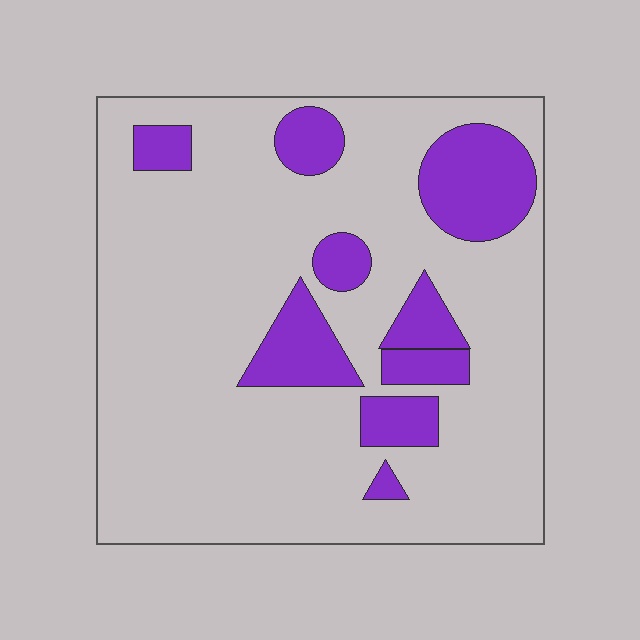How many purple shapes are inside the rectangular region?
9.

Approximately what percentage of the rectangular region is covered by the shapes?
Approximately 20%.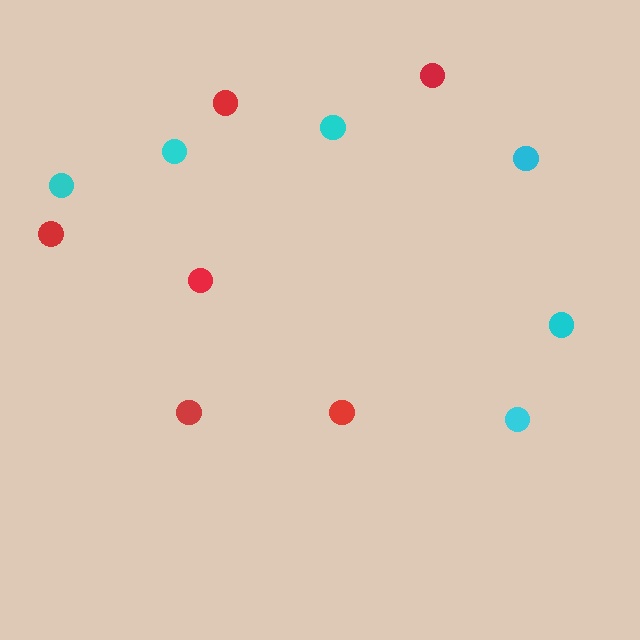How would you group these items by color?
There are 2 groups: one group of red circles (6) and one group of cyan circles (6).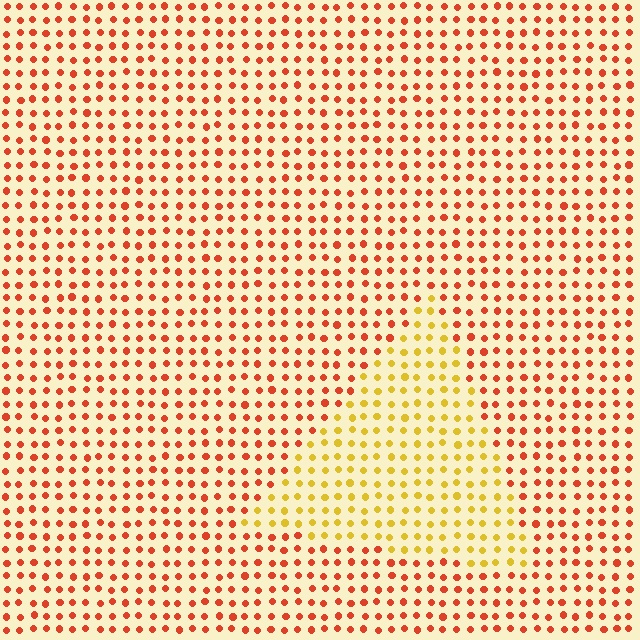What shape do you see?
I see a triangle.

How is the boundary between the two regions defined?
The boundary is defined purely by a slight shift in hue (about 42 degrees). Spacing, size, and orientation are identical on both sides.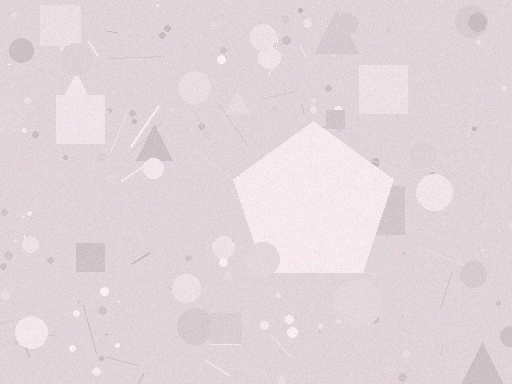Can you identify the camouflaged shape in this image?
The camouflaged shape is a pentagon.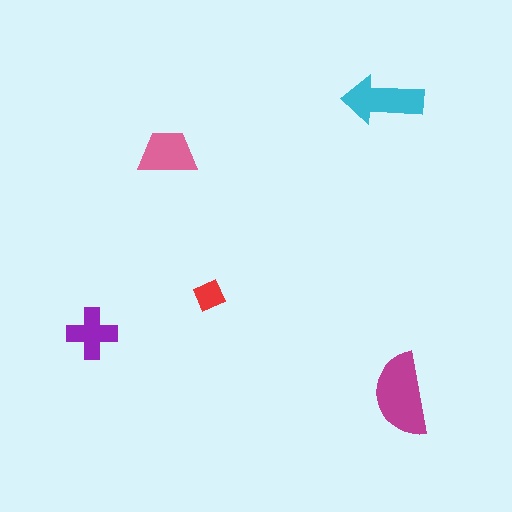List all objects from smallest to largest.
The red diamond, the purple cross, the pink trapezoid, the cyan arrow, the magenta semicircle.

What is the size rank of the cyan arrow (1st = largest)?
2nd.